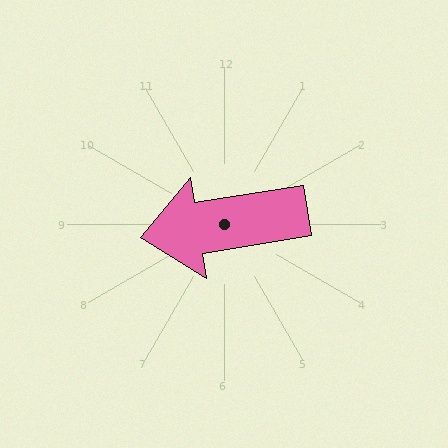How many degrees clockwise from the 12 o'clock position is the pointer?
Approximately 261 degrees.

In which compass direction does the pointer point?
West.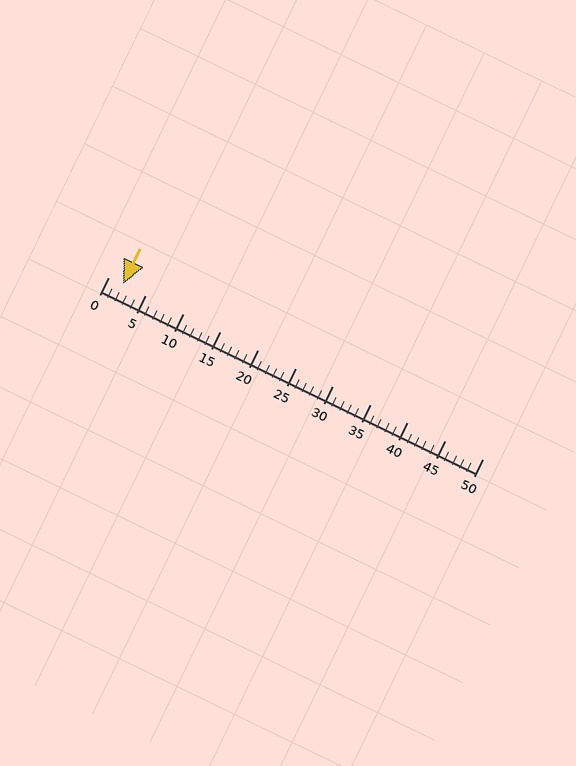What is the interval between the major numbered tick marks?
The major tick marks are spaced 5 units apart.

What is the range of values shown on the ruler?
The ruler shows values from 0 to 50.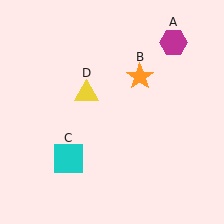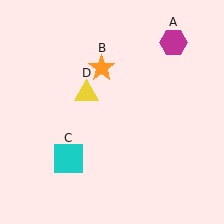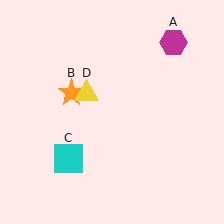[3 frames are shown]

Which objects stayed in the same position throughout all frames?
Magenta hexagon (object A) and cyan square (object C) and yellow triangle (object D) remained stationary.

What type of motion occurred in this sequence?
The orange star (object B) rotated counterclockwise around the center of the scene.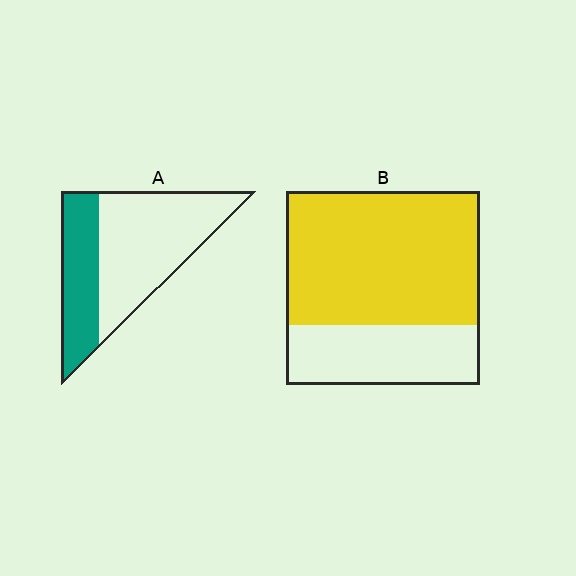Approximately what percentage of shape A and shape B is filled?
A is approximately 35% and B is approximately 70%.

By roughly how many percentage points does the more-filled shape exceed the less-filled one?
By roughly 35 percentage points (B over A).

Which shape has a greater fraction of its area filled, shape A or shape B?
Shape B.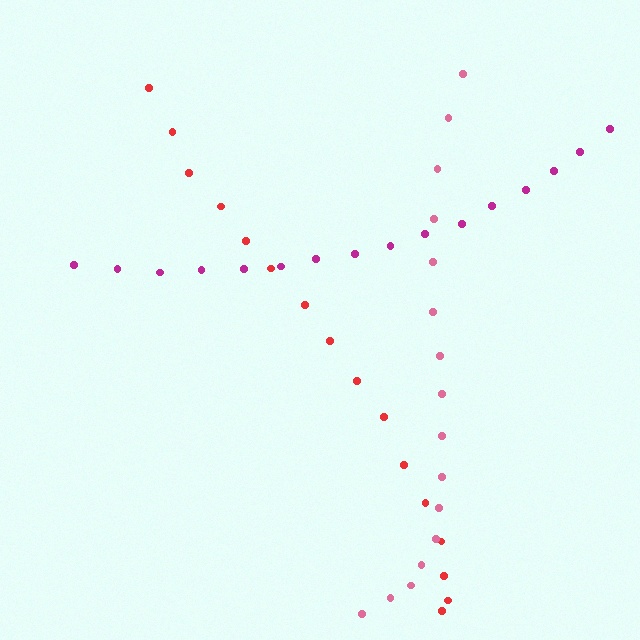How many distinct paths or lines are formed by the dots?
There are 3 distinct paths.